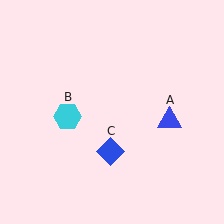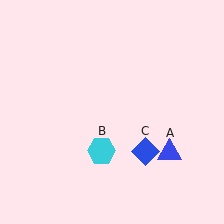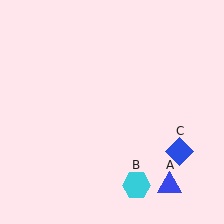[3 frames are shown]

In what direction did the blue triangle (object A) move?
The blue triangle (object A) moved down.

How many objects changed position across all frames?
3 objects changed position: blue triangle (object A), cyan hexagon (object B), blue diamond (object C).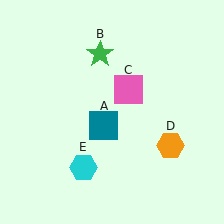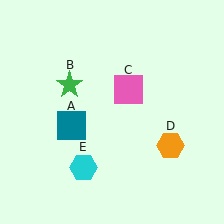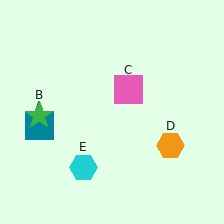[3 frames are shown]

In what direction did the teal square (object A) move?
The teal square (object A) moved left.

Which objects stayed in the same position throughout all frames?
Pink square (object C) and orange hexagon (object D) and cyan hexagon (object E) remained stationary.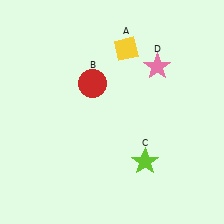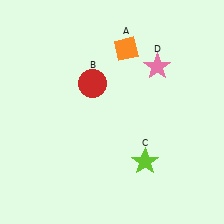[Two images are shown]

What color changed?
The diamond (A) changed from yellow in Image 1 to orange in Image 2.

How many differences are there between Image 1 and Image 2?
There is 1 difference between the two images.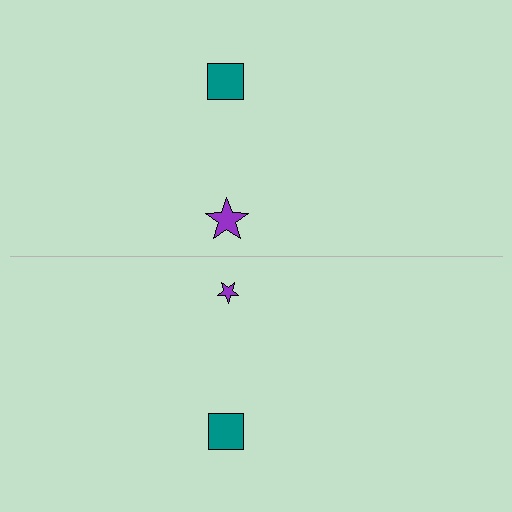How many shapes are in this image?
There are 4 shapes in this image.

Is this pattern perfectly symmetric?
No, the pattern is not perfectly symmetric. The purple star on the bottom side has a different size than its mirror counterpart.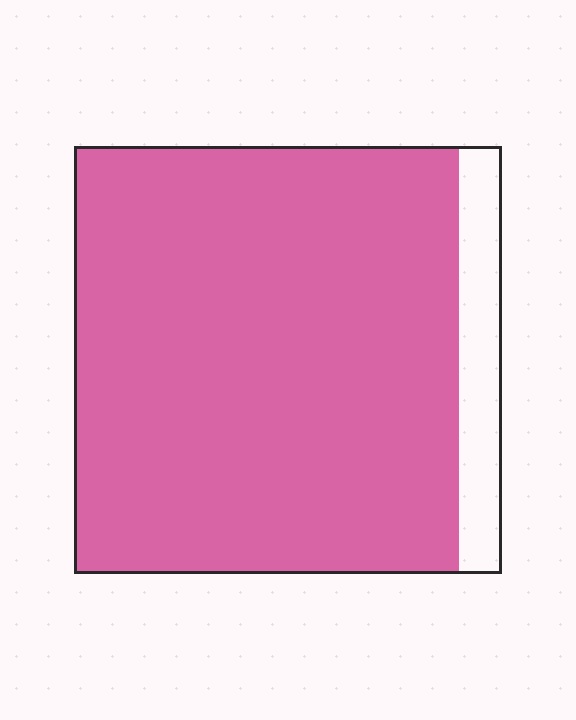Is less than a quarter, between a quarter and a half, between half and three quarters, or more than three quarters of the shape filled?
More than three quarters.